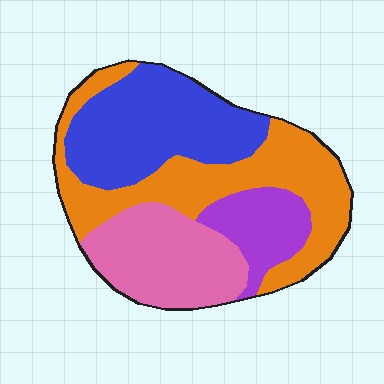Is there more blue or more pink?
Blue.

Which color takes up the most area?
Orange, at roughly 35%.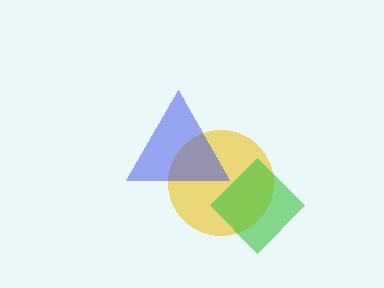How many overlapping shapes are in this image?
There are 3 overlapping shapes in the image.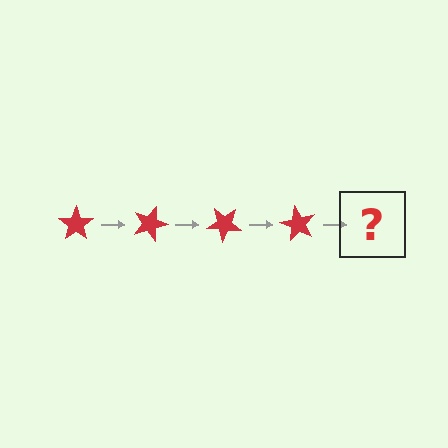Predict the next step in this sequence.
The next step is a red star rotated 80 degrees.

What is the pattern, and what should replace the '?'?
The pattern is that the star rotates 20 degrees each step. The '?' should be a red star rotated 80 degrees.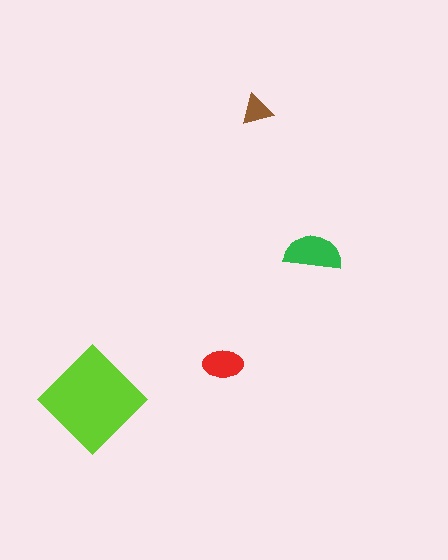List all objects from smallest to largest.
The brown triangle, the red ellipse, the green semicircle, the lime diamond.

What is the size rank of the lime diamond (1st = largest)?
1st.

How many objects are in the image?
There are 4 objects in the image.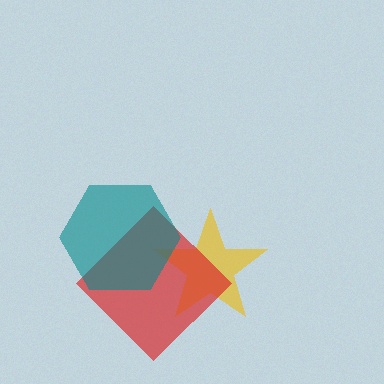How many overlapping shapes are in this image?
There are 3 overlapping shapes in the image.